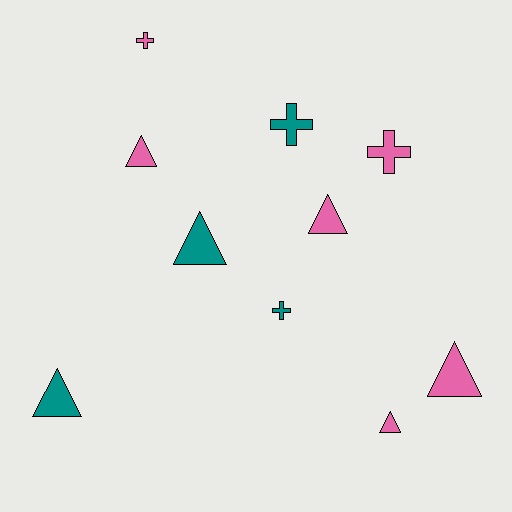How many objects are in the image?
There are 10 objects.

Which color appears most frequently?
Pink, with 6 objects.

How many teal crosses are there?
There are 2 teal crosses.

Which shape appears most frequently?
Triangle, with 6 objects.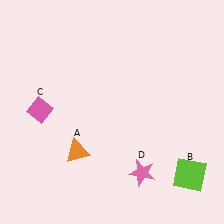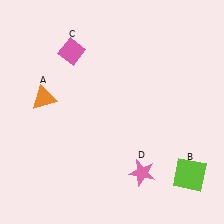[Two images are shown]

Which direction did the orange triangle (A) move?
The orange triangle (A) moved up.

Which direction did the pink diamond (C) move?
The pink diamond (C) moved up.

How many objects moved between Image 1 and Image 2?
2 objects moved between the two images.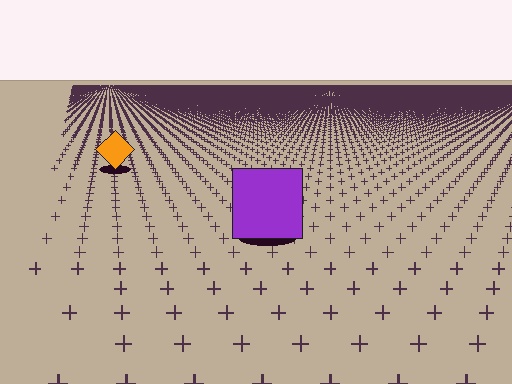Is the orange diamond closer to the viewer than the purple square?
No. The purple square is closer — you can tell from the texture gradient: the ground texture is coarser near it.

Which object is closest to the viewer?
The purple square is closest. The texture marks near it are larger and more spread out.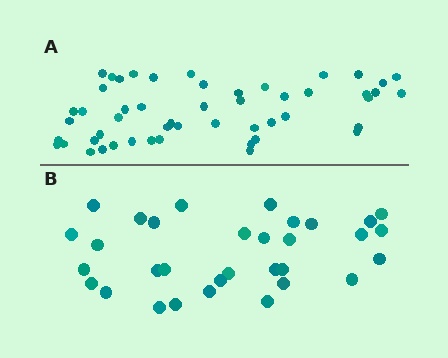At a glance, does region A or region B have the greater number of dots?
Region A (the top region) has more dots.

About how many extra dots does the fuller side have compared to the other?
Region A has approximately 20 more dots than region B.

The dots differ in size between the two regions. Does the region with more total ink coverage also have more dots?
No. Region B has more total ink coverage because its dots are larger, but region A actually contains more individual dots. Total area can be misleading — the number of items is what matters here.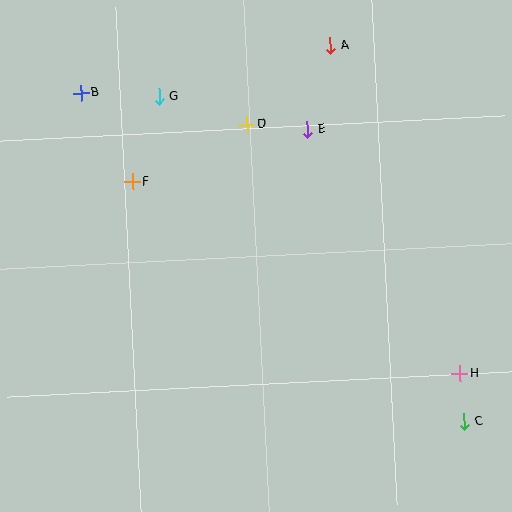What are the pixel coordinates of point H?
Point H is at (460, 374).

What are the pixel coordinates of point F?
Point F is at (132, 182).